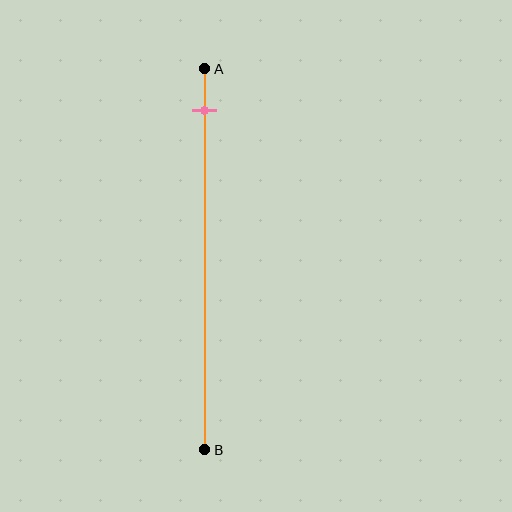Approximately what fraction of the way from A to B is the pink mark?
The pink mark is approximately 10% of the way from A to B.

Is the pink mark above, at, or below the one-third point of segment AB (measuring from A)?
The pink mark is above the one-third point of segment AB.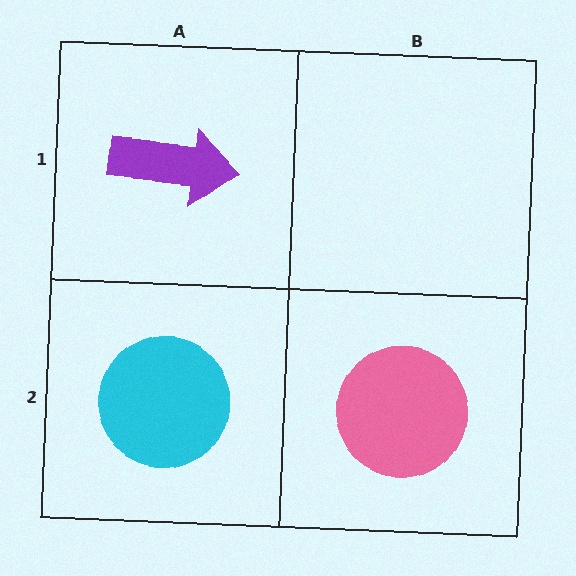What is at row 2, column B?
A pink circle.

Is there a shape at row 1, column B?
No, that cell is empty.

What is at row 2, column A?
A cyan circle.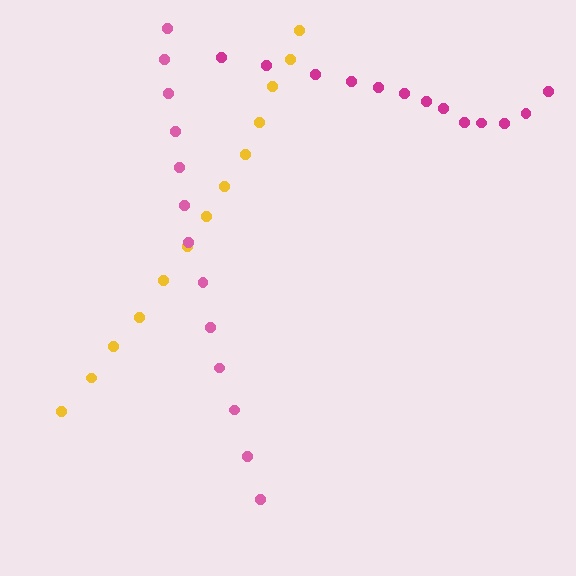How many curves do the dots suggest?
There are 3 distinct paths.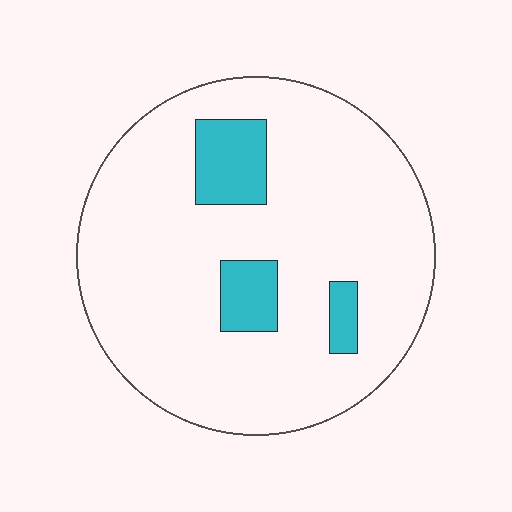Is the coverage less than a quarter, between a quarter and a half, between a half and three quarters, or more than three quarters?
Less than a quarter.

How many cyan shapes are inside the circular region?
3.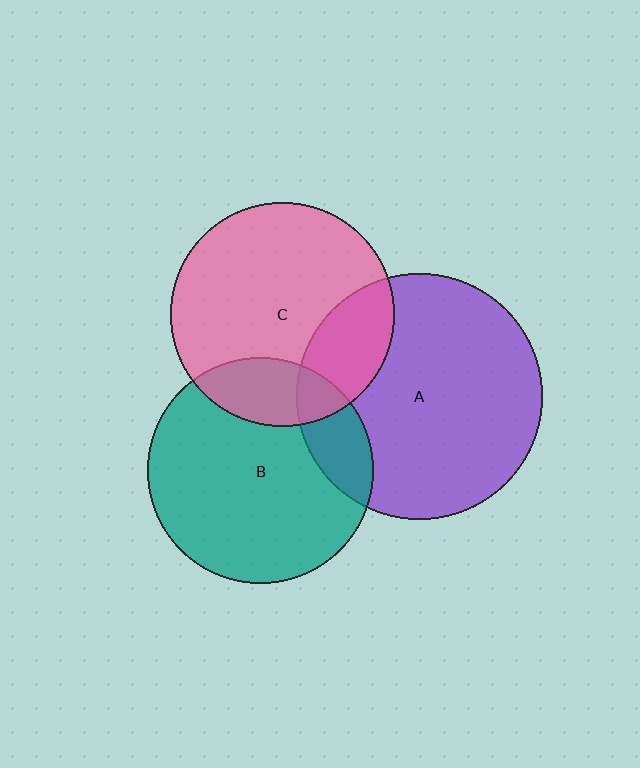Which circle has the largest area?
Circle A (purple).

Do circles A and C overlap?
Yes.